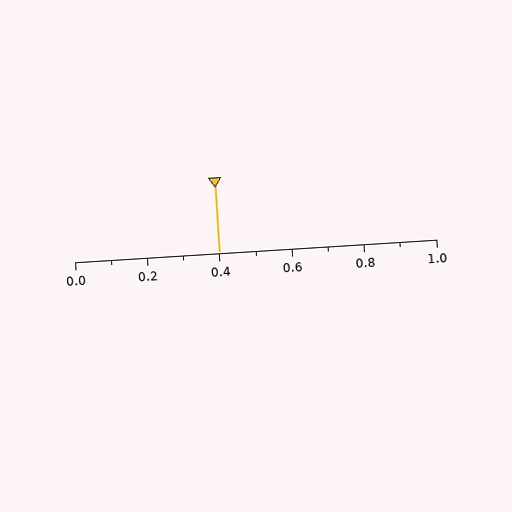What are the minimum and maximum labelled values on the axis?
The axis runs from 0.0 to 1.0.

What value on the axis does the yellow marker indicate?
The marker indicates approximately 0.4.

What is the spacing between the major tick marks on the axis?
The major ticks are spaced 0.2 apart.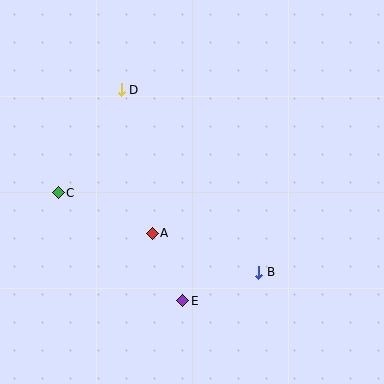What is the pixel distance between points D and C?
The distance between D and C is 121 pixels.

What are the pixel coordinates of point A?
Point A is at (152, 233).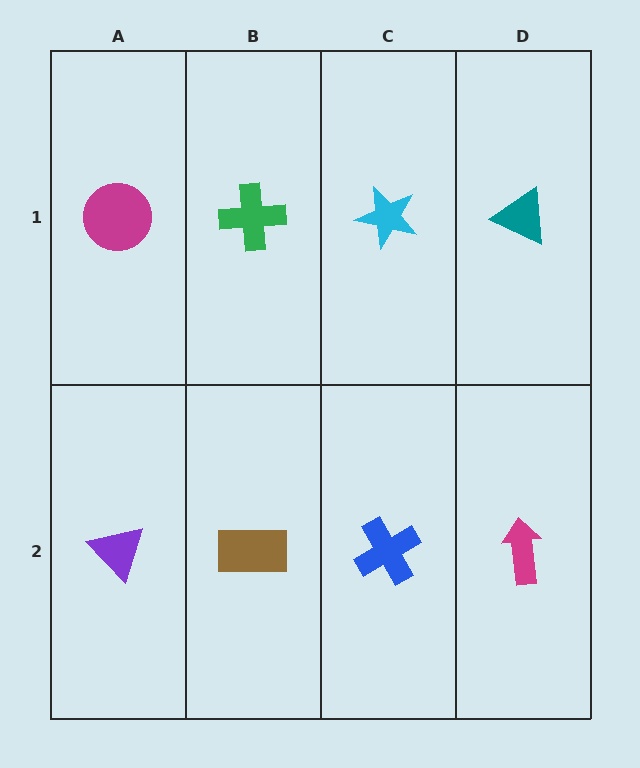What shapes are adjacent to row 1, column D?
A magenta arrow (row 2, column D), a cyan star (row 1, column C).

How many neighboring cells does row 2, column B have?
3.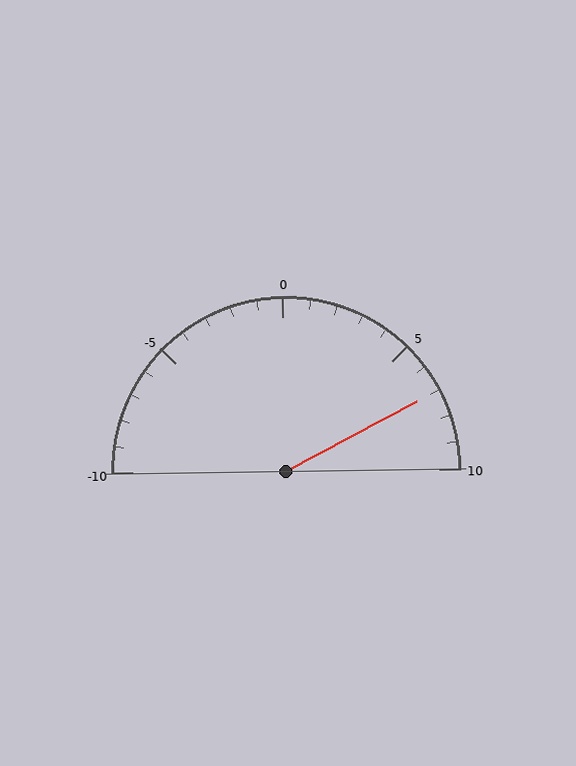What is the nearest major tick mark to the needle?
The nearest major tick mark is 5.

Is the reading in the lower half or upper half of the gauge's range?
The reading is in the upper half of the range (-10 to 10).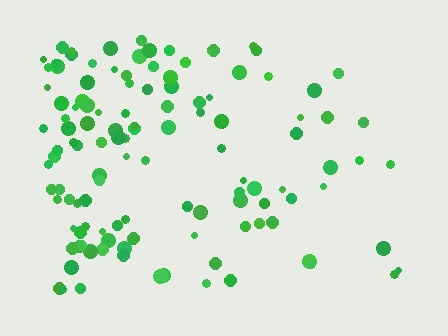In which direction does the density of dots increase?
From right to left, with the left side densest.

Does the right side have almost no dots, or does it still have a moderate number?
Still a moderate number, just noticeably fewer than the left.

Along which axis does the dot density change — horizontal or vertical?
Horizontal.